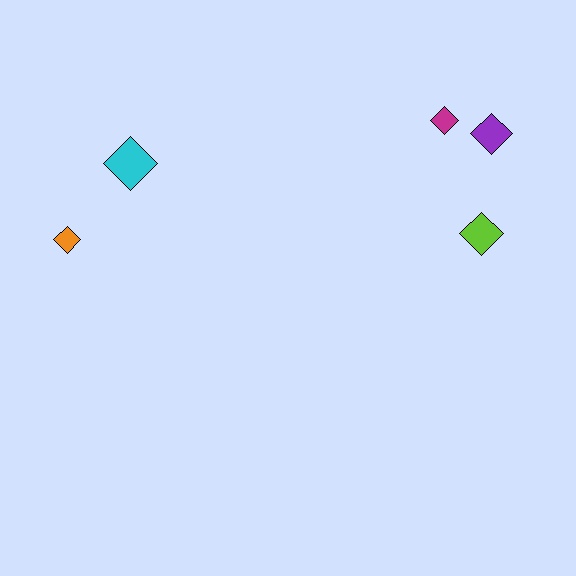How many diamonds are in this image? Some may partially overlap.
There are 5 diamonds.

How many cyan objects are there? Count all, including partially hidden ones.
There is 1 cyan object.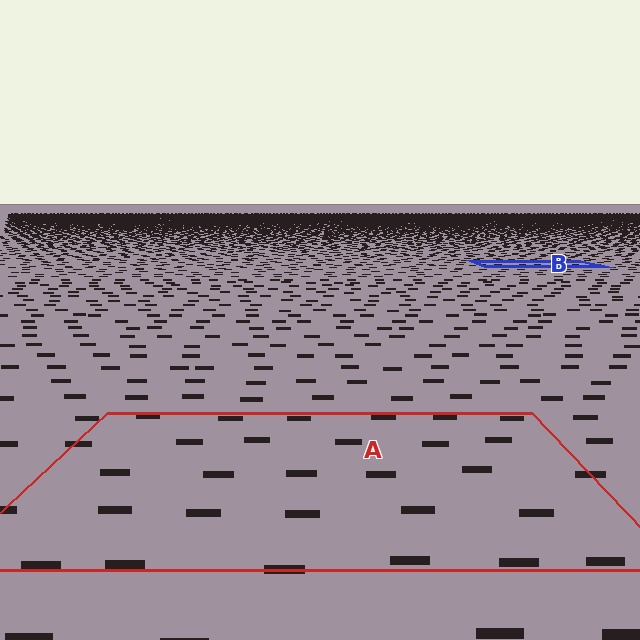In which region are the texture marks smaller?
The texture marks are smaller in region B, because it is farther away.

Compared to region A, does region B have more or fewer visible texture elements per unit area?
Region B has more texture elements per unit area — they are packed more densely because it is farther away.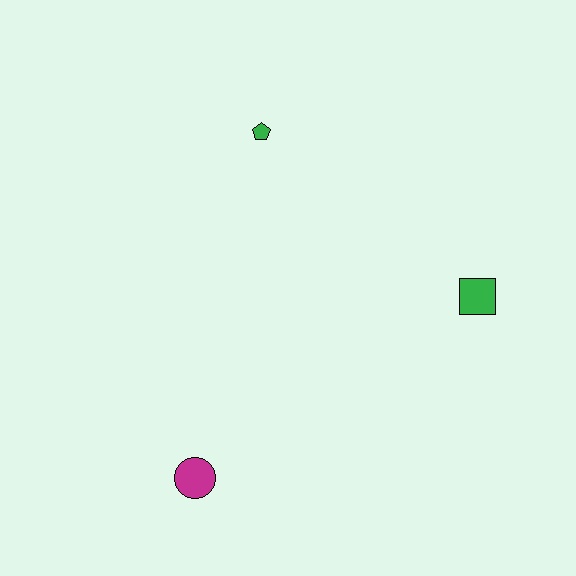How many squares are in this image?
There is 1 square.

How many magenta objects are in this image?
There is 1 magenta object.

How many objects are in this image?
There are 3 objects.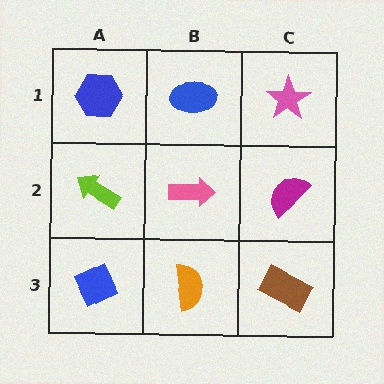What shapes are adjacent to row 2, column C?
A pink star (row 1, column C), a brown rectangle (row 3, column C), a pink arrow (row 2, column B).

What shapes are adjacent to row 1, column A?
A lime arrow (row 2, column A), a blue ellipse (row 1, column B).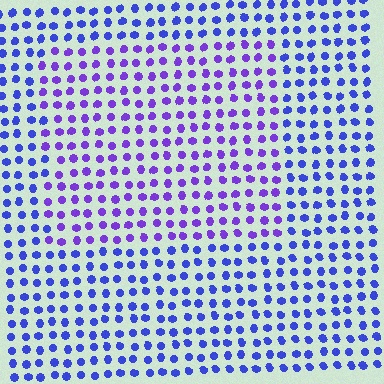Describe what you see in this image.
The image is filled with small blue elements in a uniform arrangement. A rectangle-shaped region is visible where the elements are tinted to a slightly different hue, forming a subtle color boundary.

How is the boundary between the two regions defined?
The boundary is defined purely by a slight shift in hue (about 31 degrees). Spacing, size, and orientation are identical on both sides.